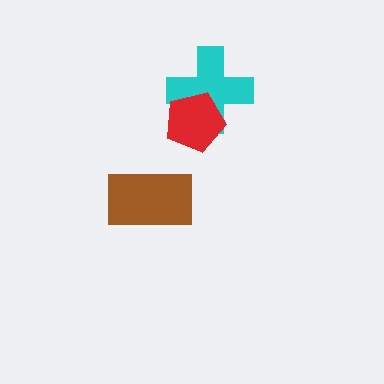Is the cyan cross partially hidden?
Yes, it is partially covered by another shape.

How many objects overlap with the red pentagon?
1 object overlaps with the red pentagon.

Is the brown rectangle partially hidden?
No, no other shape covers it.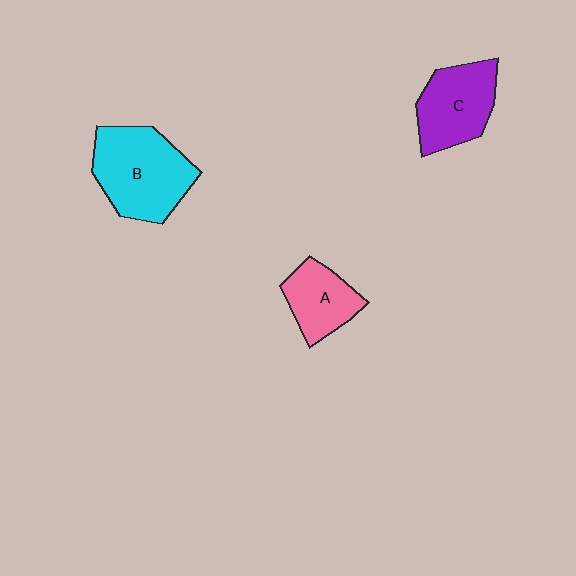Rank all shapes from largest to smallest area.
From largest to smallest: B (cyan), C (purple), A (pink).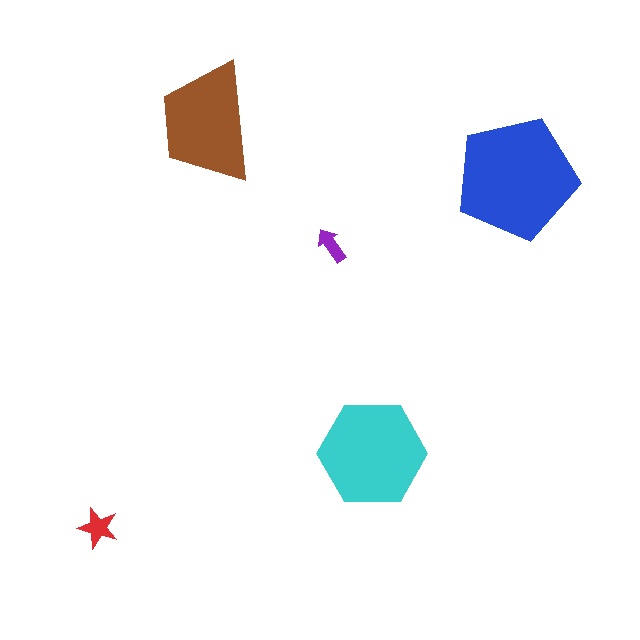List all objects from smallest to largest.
The purple arrow, the red star, the brown trapezoid, the cyan hexagon, the blue pentagon.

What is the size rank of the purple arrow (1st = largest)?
5th.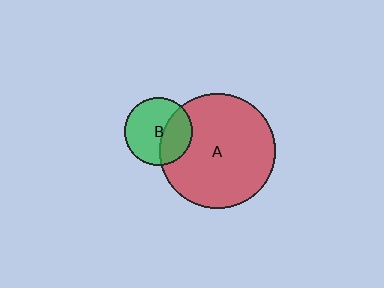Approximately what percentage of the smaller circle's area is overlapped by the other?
Approximately 35%.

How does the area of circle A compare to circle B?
Approximately 2.8 times.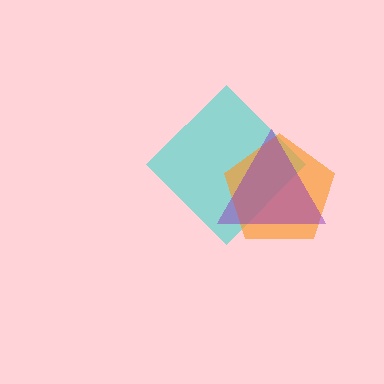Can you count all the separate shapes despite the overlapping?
Yes, there are 3 separate shapes.